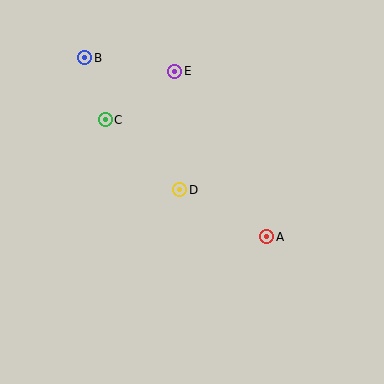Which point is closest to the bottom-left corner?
Point D is closest to the bottom-left corner.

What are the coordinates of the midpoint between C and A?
The midpoint between C and A is at (186, 178).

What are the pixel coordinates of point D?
Point D is at (180, 190).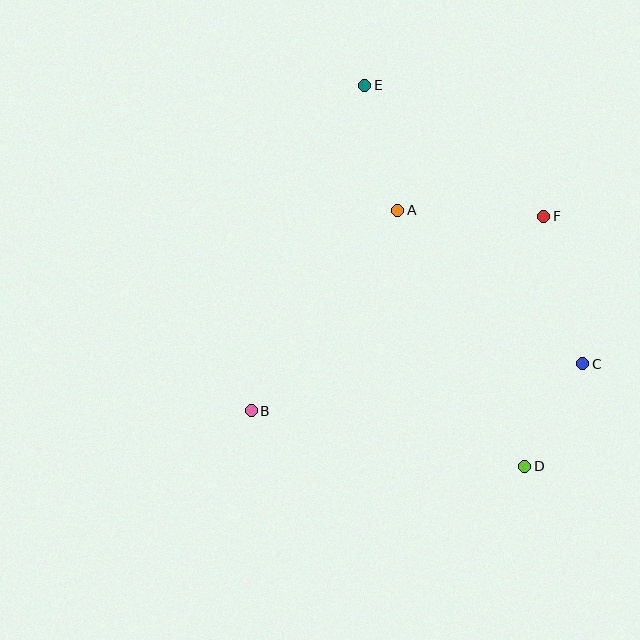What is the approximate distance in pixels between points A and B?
The distance between A and B is approximately 248 pixels.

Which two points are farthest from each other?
Points D and E are farthest from each other.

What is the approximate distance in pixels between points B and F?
The distance between B and F is approximately 351 pixels.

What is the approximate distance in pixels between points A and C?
The distance between A and C is approximately 241 pixels.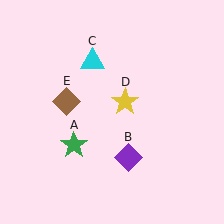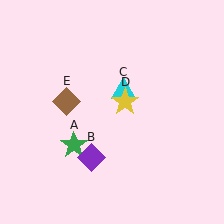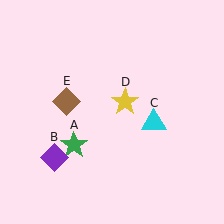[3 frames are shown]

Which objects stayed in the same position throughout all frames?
Green star (object A) and yellow star (object D) and brown diamond (object E) remained stationary.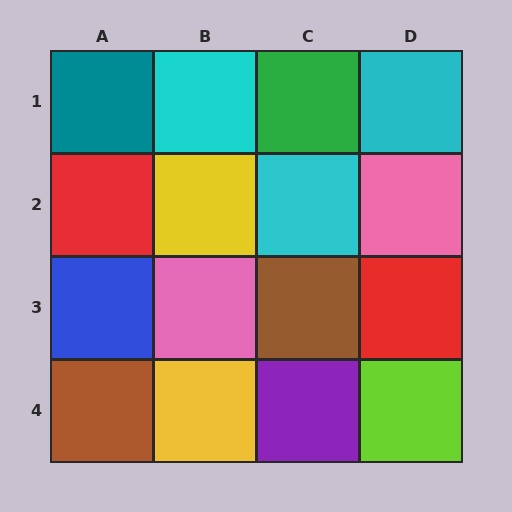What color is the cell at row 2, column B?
Yellow.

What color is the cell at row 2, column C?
Cyan.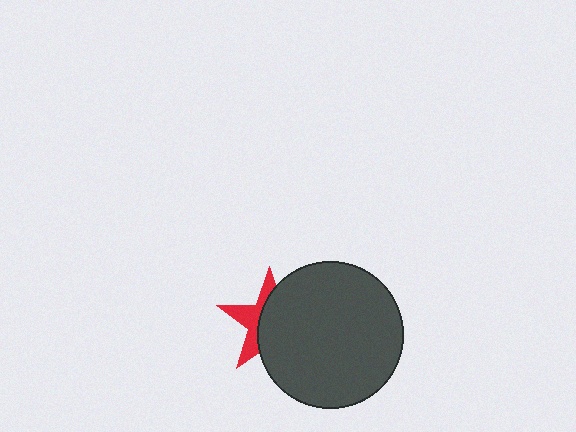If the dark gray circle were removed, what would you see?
You would see the complete red star.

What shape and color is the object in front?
The object in front is a dark gray circle.